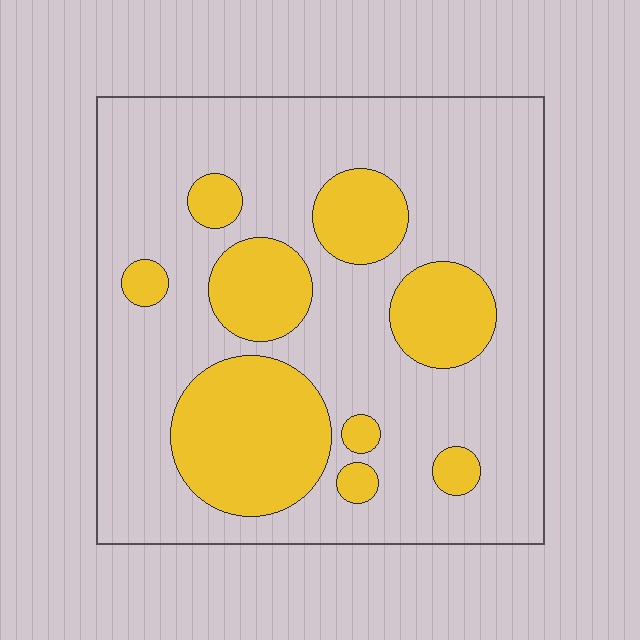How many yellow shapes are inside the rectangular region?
9.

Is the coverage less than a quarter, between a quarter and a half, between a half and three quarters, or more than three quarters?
Between a quarter and a half.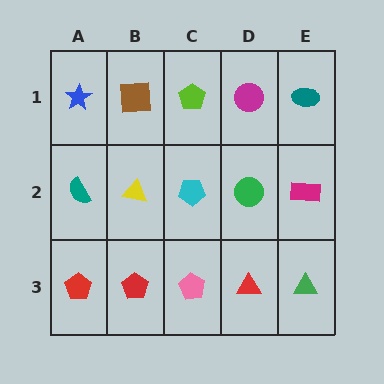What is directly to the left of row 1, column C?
A brown square.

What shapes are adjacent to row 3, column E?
A magenta rectangle (row 2, column E), a red triangle (row 3, column D).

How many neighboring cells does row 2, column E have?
3.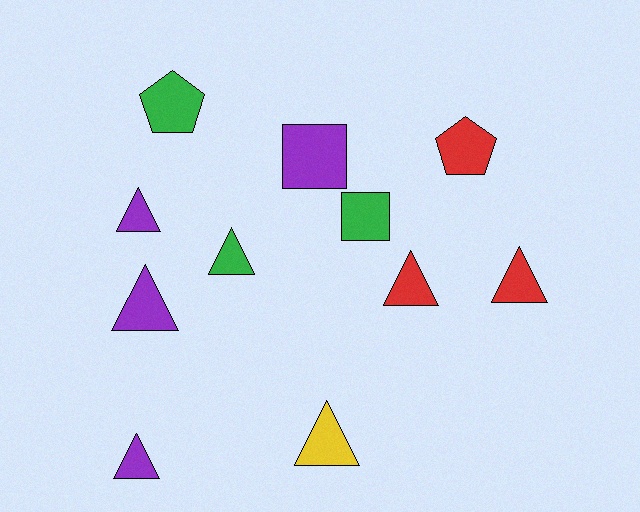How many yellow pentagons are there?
There are no yellow pentagons.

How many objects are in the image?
There are 11 objects.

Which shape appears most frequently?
Triangle, with 7 objects.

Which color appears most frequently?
Purple, with 4 objects.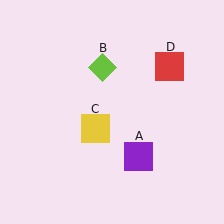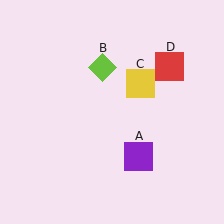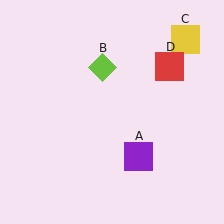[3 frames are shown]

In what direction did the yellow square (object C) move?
The yellow square (object C) moved up and to the right.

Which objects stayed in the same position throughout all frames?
Purple square (object A) and lime diamond (object B) and red square (object D) remained stationary.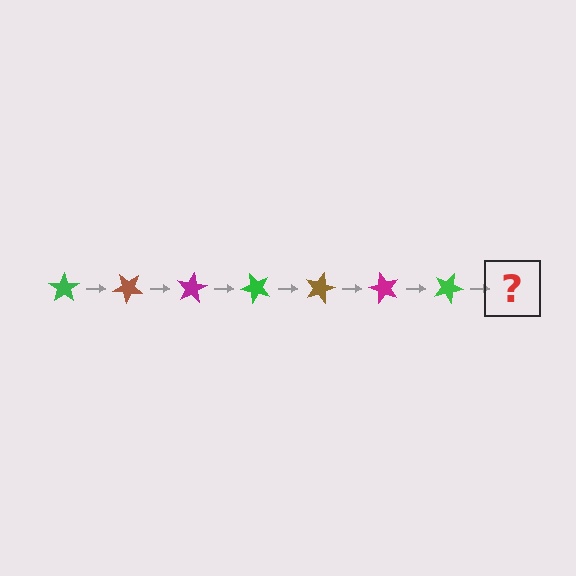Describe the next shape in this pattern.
It should be a brown star, rotated 280 degrees from the start.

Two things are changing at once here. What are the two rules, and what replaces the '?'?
The two rules are that it rotates 40 degrees each step and the color cycles through green, brown, and magenta. The '?' should be a brown star, rotated 280 degrees from the start.